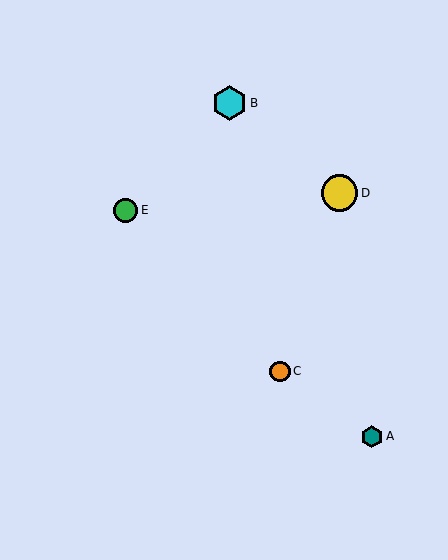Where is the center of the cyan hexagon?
The center of the cyan hexagon is at (229, 103).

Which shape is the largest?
The yellow circle (labeled D) is the largest.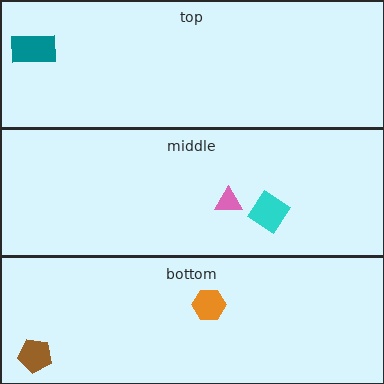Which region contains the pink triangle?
The middle region.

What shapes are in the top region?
The teal rectangle.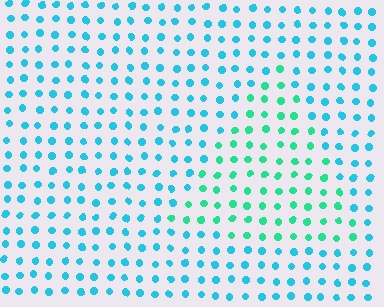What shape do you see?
I see a triangle.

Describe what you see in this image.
The image is filled with small cyan elements in a uniform arrangement. A triangle-shaped region is visible where the elements are tinted to a slightly different hue, forming a subtle color boundary.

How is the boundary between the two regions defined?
The boundary is defined purely by a slight shift in hue (about 35 degrees). Spacing, size, and orientation are identical on both sides.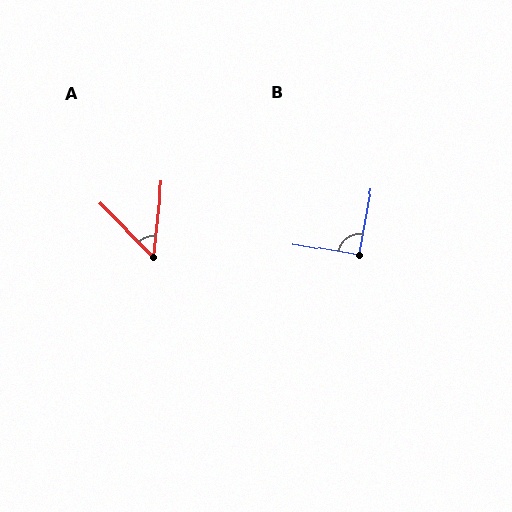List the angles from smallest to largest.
A (51°), B (91°).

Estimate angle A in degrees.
Approximately 51 degrees.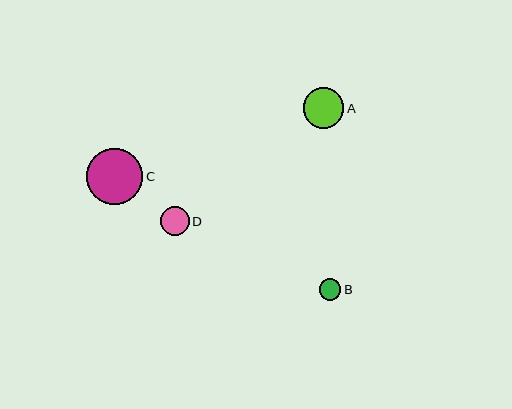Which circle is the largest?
Circle C is the largest with a size of approximately 56 pixels.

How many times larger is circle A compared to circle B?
Circle A is approximately 1.9 times the size of circle B.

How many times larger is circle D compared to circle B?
Circle D is approximately 1.3 times the size of circle B.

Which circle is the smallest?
Circle B is the smallest with a size of approximately 22 pixels.